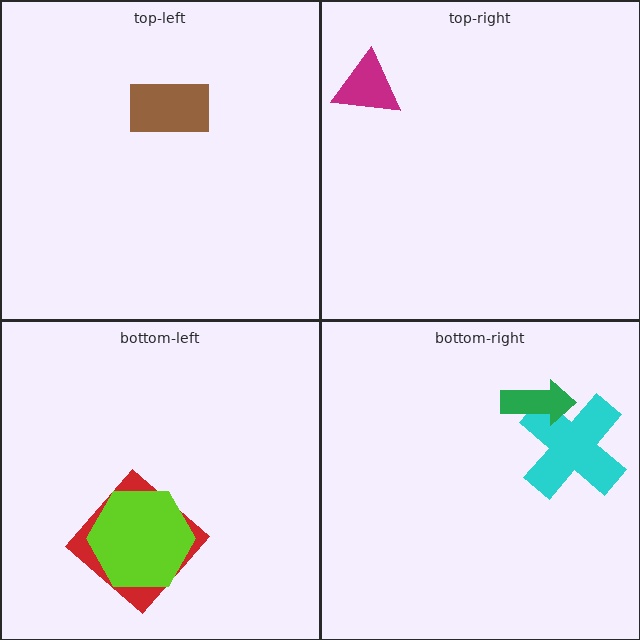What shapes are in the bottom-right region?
The cyan cross, the green arrow.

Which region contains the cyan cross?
The bottom-right region.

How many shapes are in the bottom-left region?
2.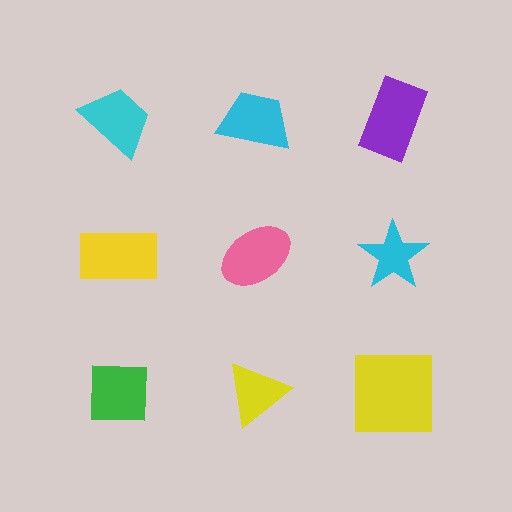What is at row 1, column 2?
A cyan trapezoid.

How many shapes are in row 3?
3 shapes.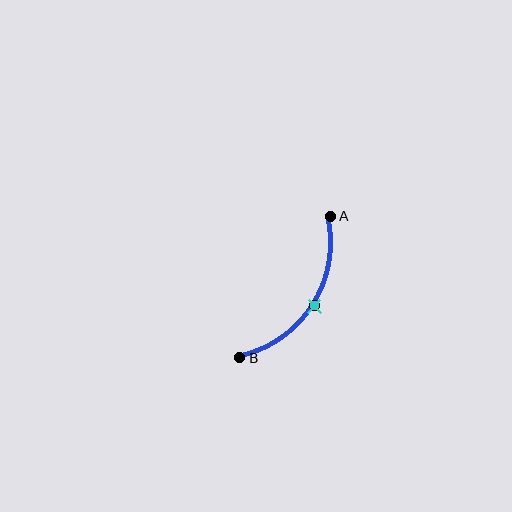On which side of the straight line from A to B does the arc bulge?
The arc bulges to the right of the straight line connecting A and B.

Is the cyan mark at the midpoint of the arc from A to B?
Yes. The cyan mark lies on the arc at equal arc-length from both A and B — it is the arc midpoint.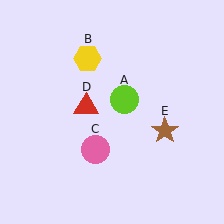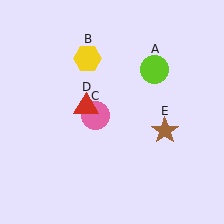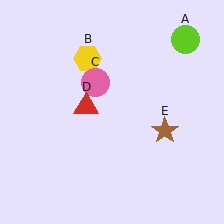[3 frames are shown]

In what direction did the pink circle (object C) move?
The pink circle (object C) moved up.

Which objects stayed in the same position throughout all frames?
Yellow hexagon (object B) and red triangle (object D) and brown star (object E) remained stationary.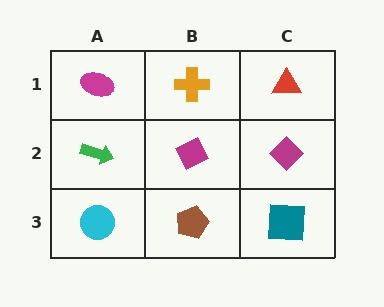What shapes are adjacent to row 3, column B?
A magenta diamond (row 2, column B), a cyan circle (row 3, column A), a teal square (row 3, column C).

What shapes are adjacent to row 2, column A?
A magenta ellipse (row 1, column A), a cyan circle (row 3, column A), a magenta diamond (row 2, column B).